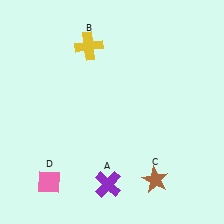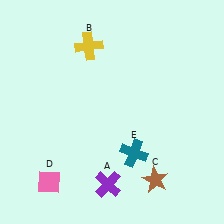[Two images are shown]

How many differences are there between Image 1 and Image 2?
There is 1 difference between the two images.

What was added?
A teal cross (E) was added in Image 2.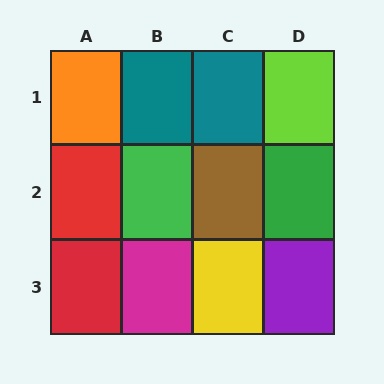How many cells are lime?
1 cell is lime.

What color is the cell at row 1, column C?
Teal.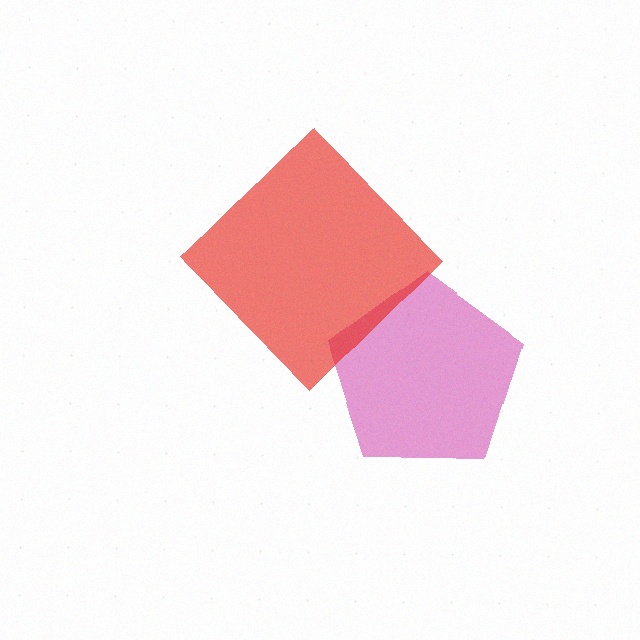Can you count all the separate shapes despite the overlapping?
Yes, there are 2 separate shapes.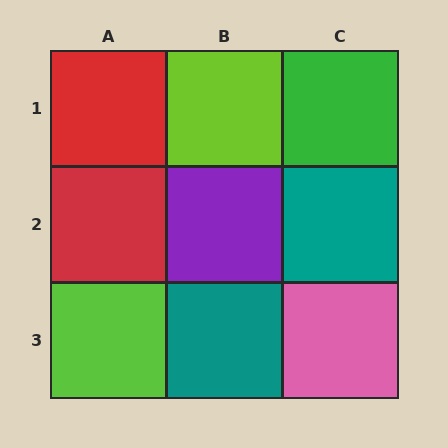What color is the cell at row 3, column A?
Lime.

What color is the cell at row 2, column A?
Red.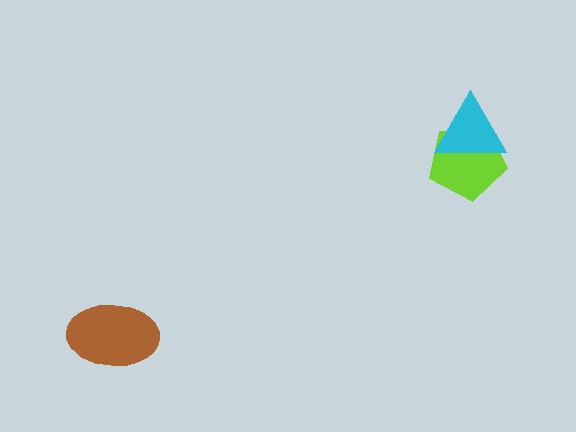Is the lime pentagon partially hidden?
Yes, it is partially covered by another shape.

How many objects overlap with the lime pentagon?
1 object overlaps with the lime pentagon.